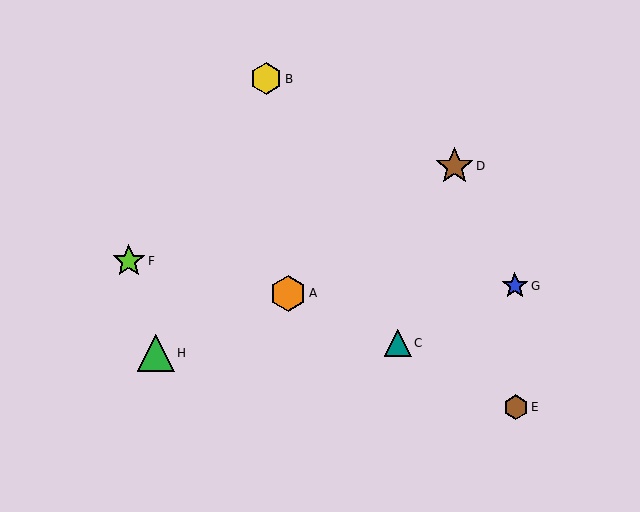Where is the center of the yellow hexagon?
The center of the yellow hexagon is at (266, 79).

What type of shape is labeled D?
Shape D is a brown star.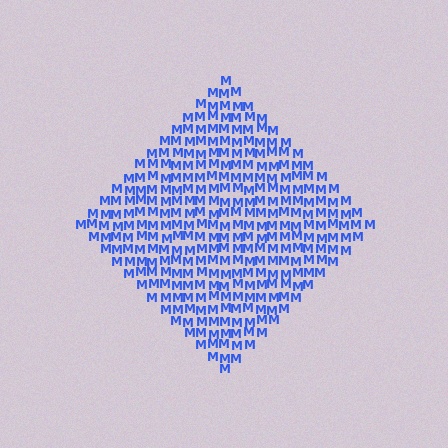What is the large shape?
The large shape is a diamond.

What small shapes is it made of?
It is made of small letter M's.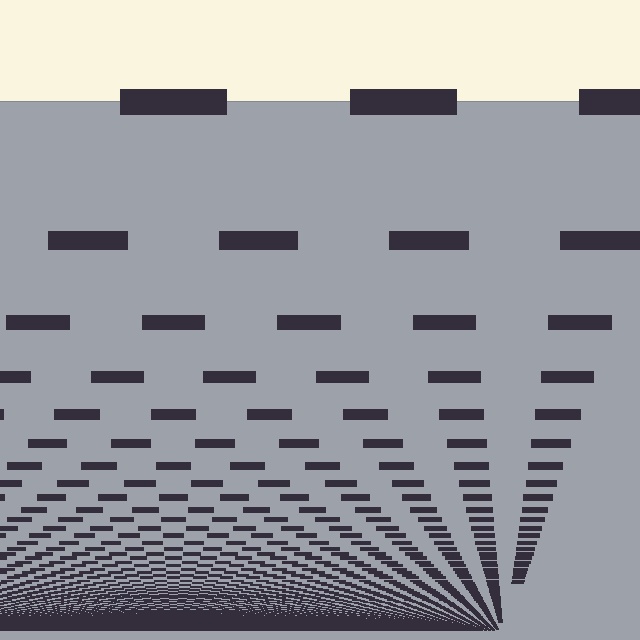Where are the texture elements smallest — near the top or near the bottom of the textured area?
Near the bottom.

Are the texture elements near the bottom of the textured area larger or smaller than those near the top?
Smaller. The gradient is inverted — elements near the bottom are smaller and denser.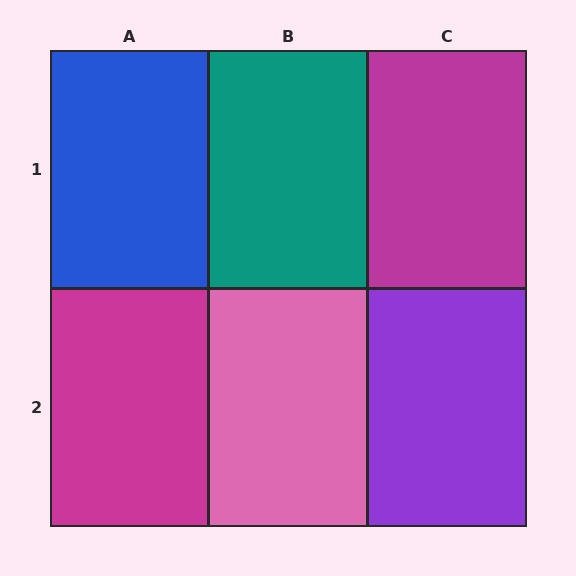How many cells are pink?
1 cell is pink.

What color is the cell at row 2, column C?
Purple.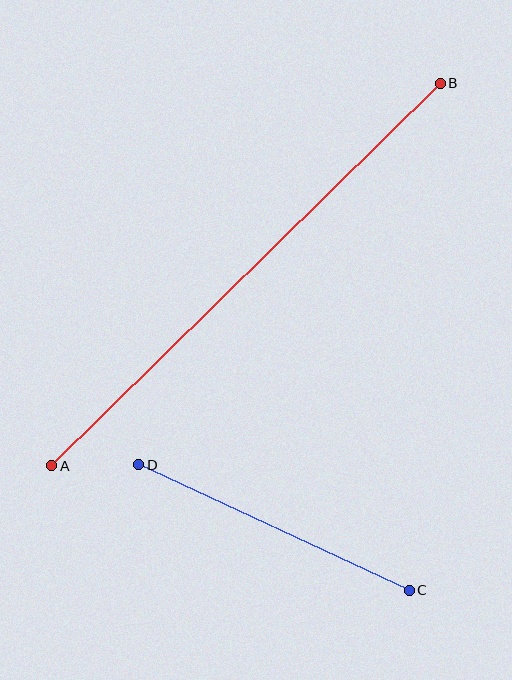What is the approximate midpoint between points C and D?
The midpoint is at approximately (274, 527) pixels.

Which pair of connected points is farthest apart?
Points A and B are farthest apart.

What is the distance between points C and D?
The distance is approximately 298 pixels.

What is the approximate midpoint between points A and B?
The midpoint is at approximately (246, 274) pixels.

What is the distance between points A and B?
The distance is approximately 545 pixels.